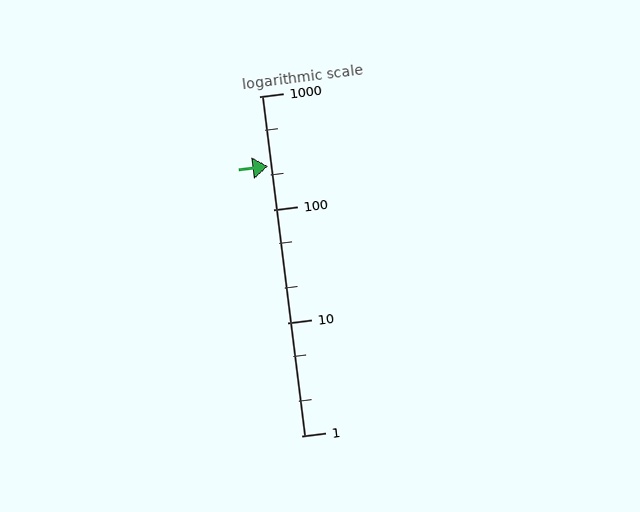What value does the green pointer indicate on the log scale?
The pointer indicates approximately 240.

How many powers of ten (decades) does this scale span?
The scale spans 3 decades, from 1 to 1000.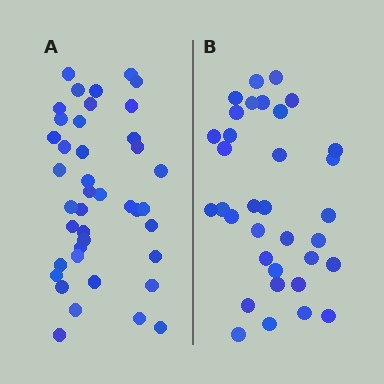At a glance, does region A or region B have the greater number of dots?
Region A (the left region) has more dots.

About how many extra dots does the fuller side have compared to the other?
Region A has roughly 8 or so more dots than region B.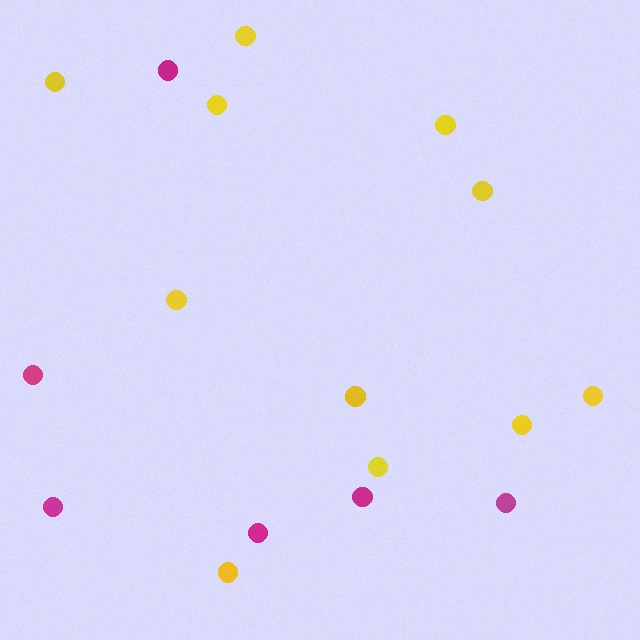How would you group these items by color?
There are 2 groups: one group of yellow circles (11) and one group of magenta circles (6).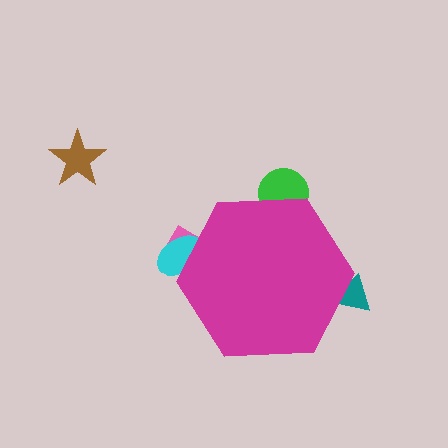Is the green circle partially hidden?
Yes, the green circle is partially hidden behind the magenta hexagon.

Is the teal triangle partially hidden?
Yes, the teal triangle is partially hidden behind the magenta hexagon.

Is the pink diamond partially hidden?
Yes, the pink diamond is partially hidden behind the magenta hexagon.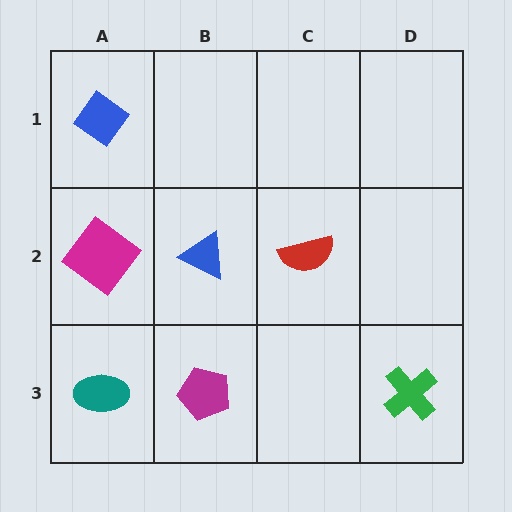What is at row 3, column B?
A magenta pentagon.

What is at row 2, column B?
A blue triangle.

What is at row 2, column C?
A red semicircle.